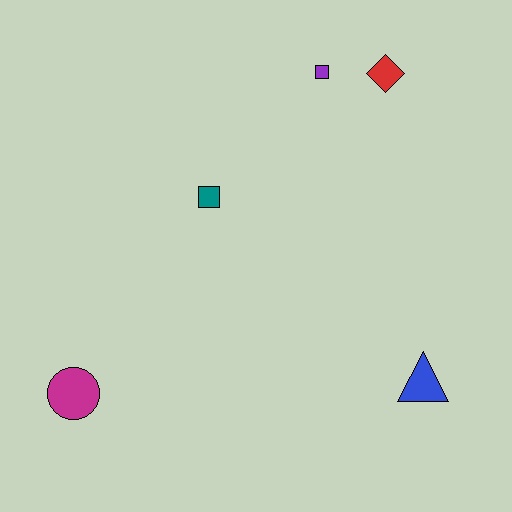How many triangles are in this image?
There is 1 triangle.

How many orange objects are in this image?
There are no orange objects.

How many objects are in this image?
There are 5 objects.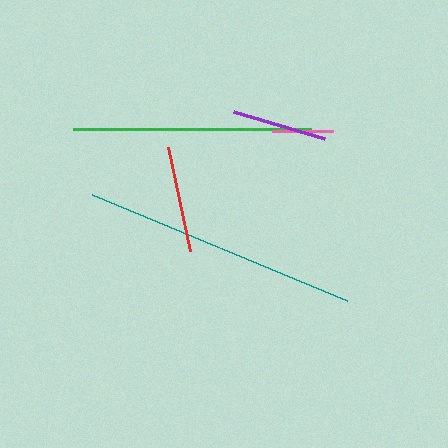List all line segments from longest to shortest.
From longest to shortest: teal, green, red, purple, pink.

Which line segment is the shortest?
The pink line is the shortest at approximately 62 pixels.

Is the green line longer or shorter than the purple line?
The green line is longer than the purple line.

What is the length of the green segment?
The green segment is approximately 238 pixels long.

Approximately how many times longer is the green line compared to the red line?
The green line is approximately 2.2 times the length of the red line.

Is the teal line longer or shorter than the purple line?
The teal line is longer than the purple line.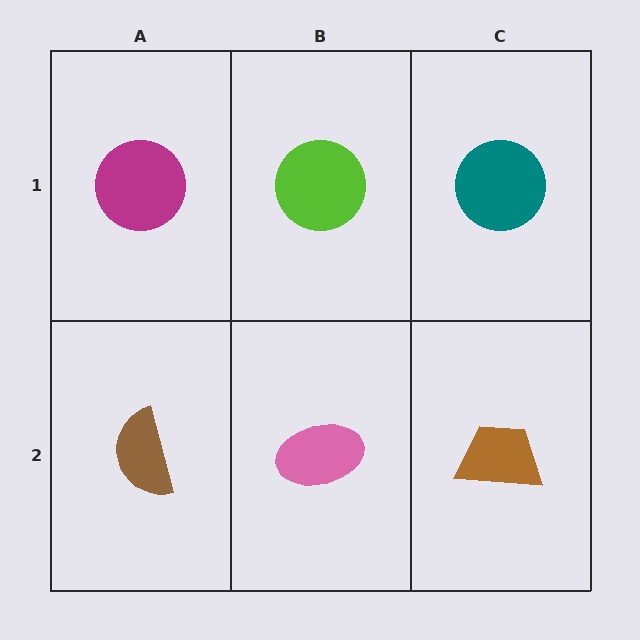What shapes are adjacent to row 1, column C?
A brown trapezoid (row 2, column C), a lime circle (row 1, column B).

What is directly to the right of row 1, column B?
A teal circle.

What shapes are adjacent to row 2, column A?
A magenta circle (row 1, column A), a pink ellipse (row 2, column B).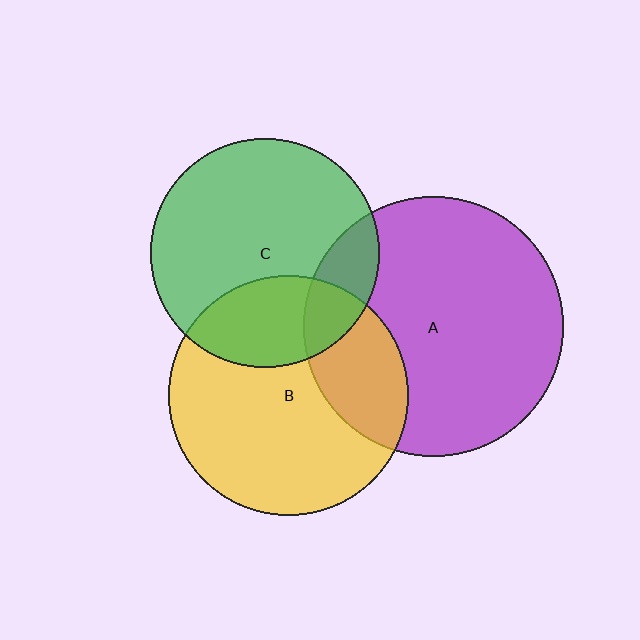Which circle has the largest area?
Circle A (purple).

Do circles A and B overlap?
Yes.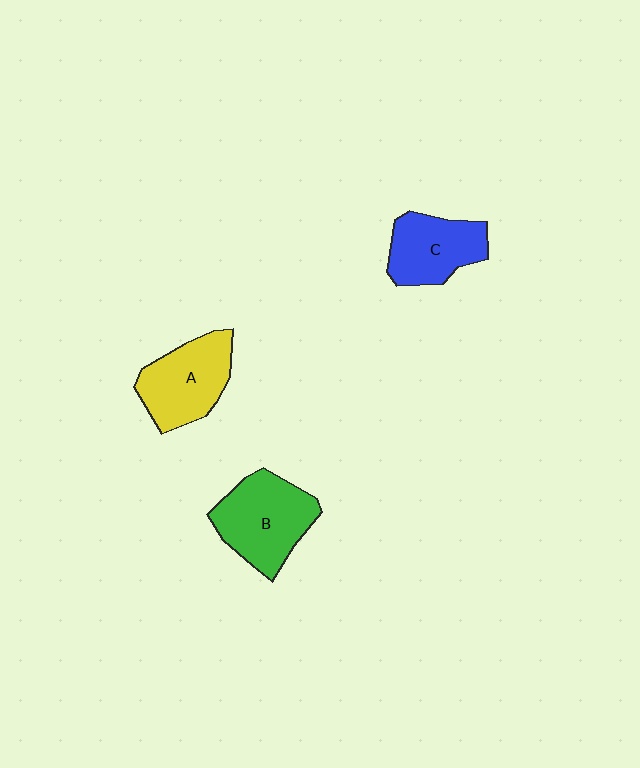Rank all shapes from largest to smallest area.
From largest to smallest: B (green), A (yellow), C (blue).